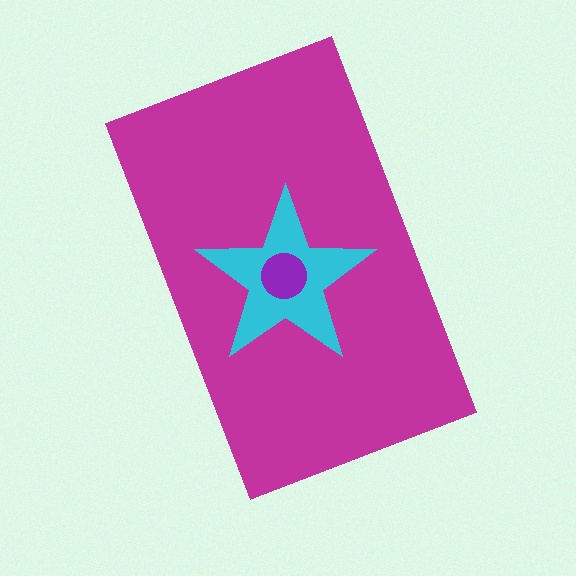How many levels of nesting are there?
3.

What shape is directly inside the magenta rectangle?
The cyan star.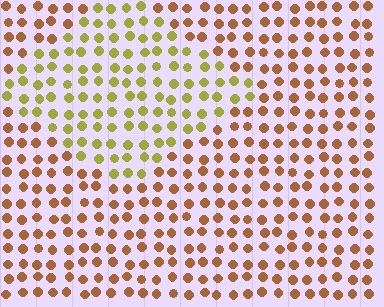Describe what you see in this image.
The image is filled with small brown elements in a uniform arrangement. A diamond-shaped region is visible where the elements are tinted to a slightly different hue, forming a subtle color boundary.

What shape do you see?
I see a diamond.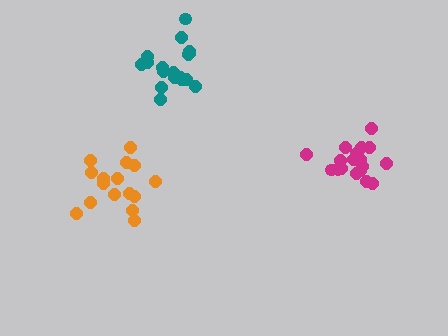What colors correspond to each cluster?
The clusters are colored: teal, magenta, orange.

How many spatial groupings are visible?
There are 3 spatial groupings.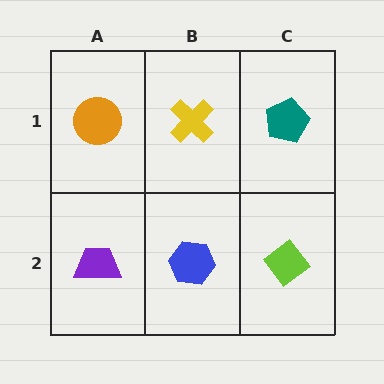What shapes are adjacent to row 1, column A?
A purple trapezoid (row 2, column A), a yellow cross (row 1, column B).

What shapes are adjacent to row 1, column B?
A blue hexagon (row 2, column B), an orange circle (row 1, column A), a teal pentagon (row 1, column C).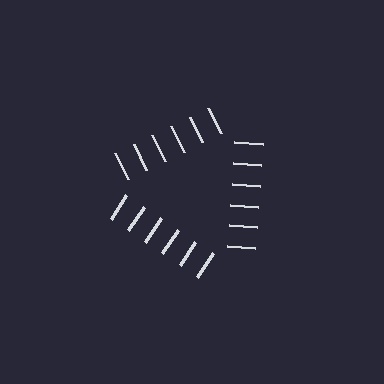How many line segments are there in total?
18 — 6 along each of the 3 edges.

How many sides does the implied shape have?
3 sides — the line-ends trace a triangle.